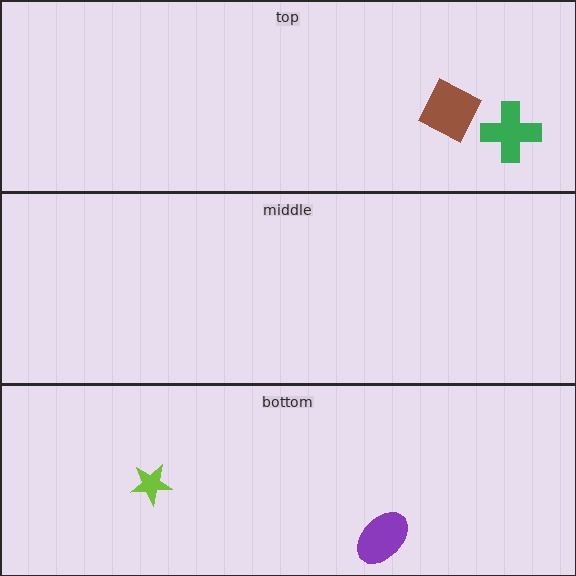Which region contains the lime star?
The bottom region.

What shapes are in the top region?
The green cross, the brown diamond.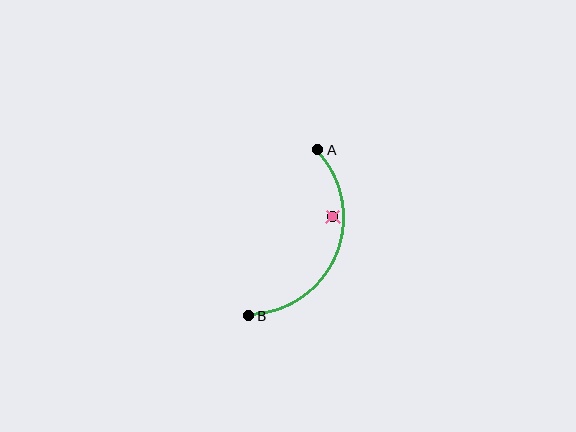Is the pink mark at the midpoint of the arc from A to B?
No — the pink mark does not lie on the arc at all. It sits slightly inside the curve.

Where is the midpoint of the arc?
The arc midpoint is the point on the curve farthest from the straight line joining A and B. It sits to the right of that line.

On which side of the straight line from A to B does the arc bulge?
The arc bulges to the right of the straight line connecting A and B.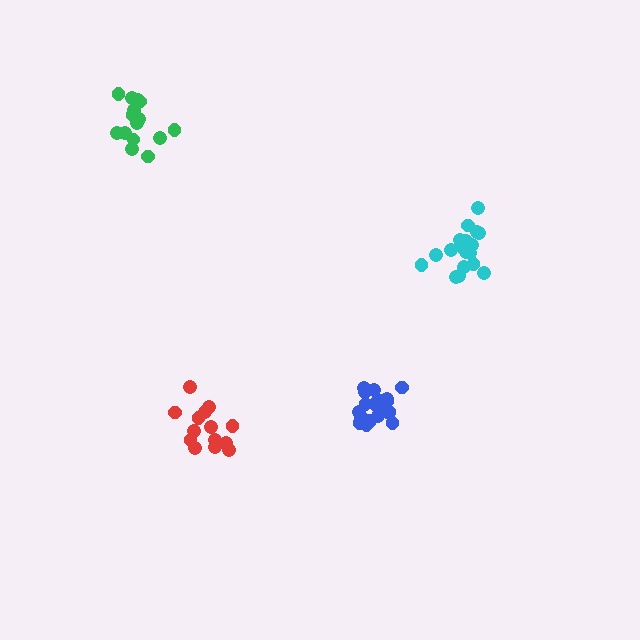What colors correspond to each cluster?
The clusters are colored: cyan, blue, red, green.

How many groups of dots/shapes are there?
There are 4 groups.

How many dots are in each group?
Group 1: 18 dots, Group 2: 19 dots, Group 3: 14 dots, Group 4: 15 dots (66 total).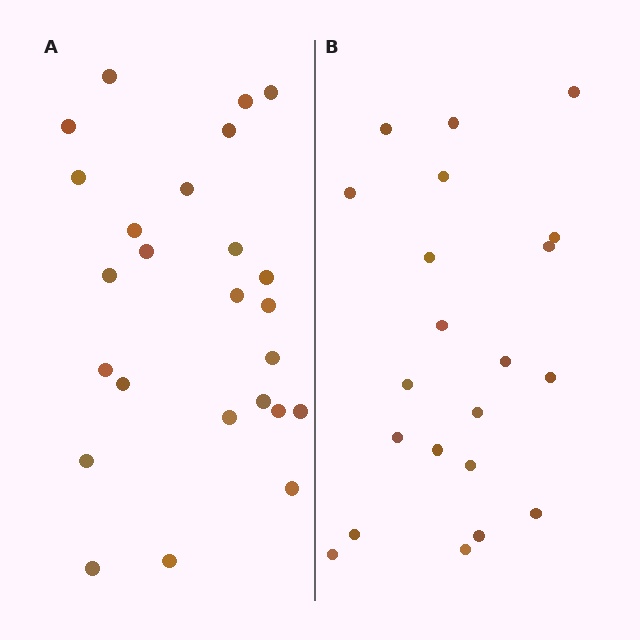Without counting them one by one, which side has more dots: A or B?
Region A (the left region) has more dots.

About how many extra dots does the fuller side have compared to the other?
Region A has about 4 more dots than region B.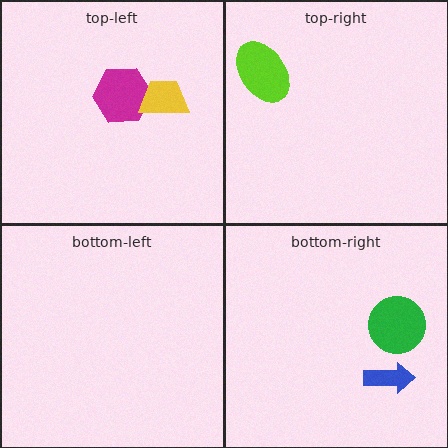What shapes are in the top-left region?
The magenta hexagon, the yellow trapezoid.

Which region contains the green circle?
The bottom-right region.